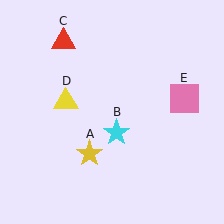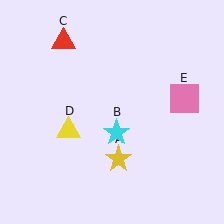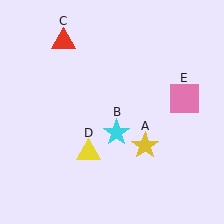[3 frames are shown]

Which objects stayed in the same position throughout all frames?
Cyan star (object B) and red triangle (object C) and pink square (object E) remained stationary.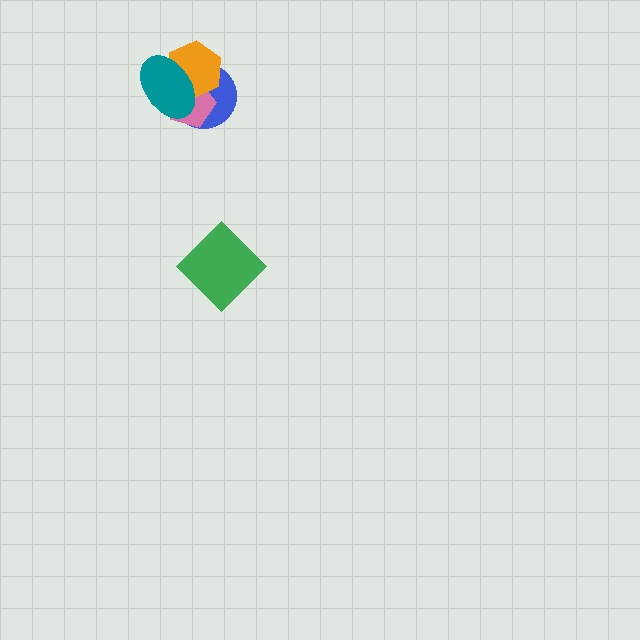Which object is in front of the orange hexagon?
The teal ellipse is in front of the orange hexagon.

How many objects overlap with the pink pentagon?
3 objects overlap with the pink pentagon.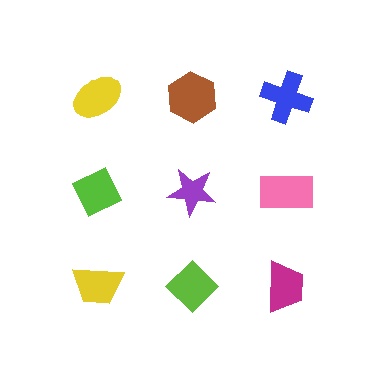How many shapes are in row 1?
3 shapes.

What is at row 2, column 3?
A pink rectangle.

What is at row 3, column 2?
A lime diamond.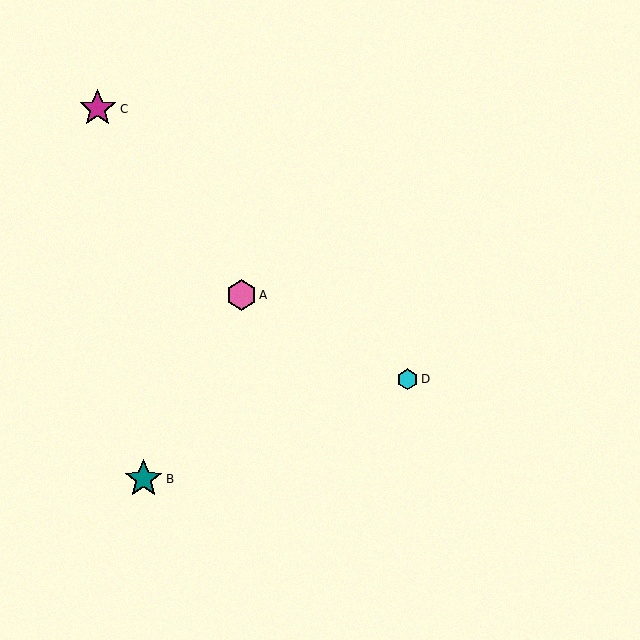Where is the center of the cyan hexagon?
The center of the cyan hexagon is at (407, 379).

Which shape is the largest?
The teal star (labeled B) is the largest.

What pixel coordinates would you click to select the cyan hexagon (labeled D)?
Click at (407, 379) to select the cyan hexagon D.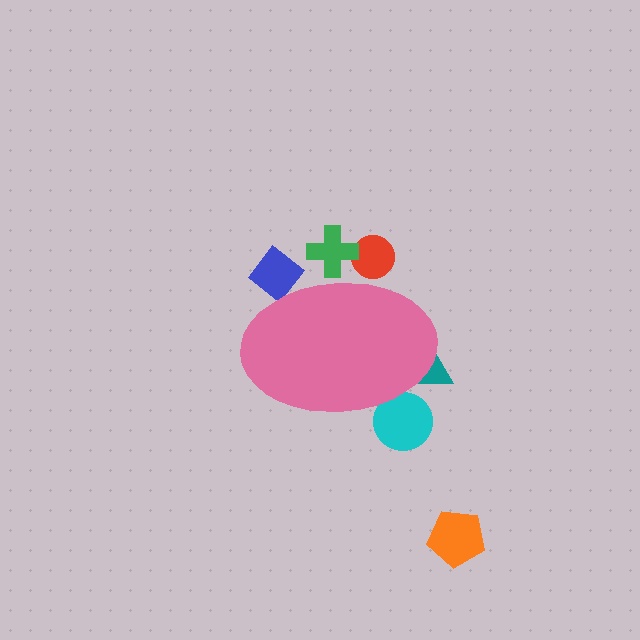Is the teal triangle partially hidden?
Yes, the teal triangle is partially hidden behind the pink ellipse.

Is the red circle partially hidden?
Yes, the red circle is partially hidden behind the pink ellipse.